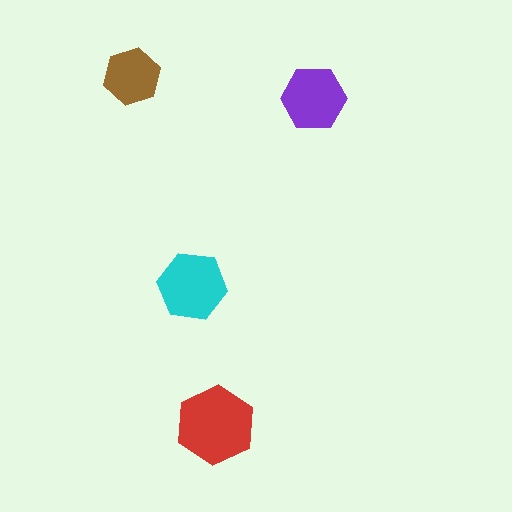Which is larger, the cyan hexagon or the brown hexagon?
The cyan one.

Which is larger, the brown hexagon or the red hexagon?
The red one.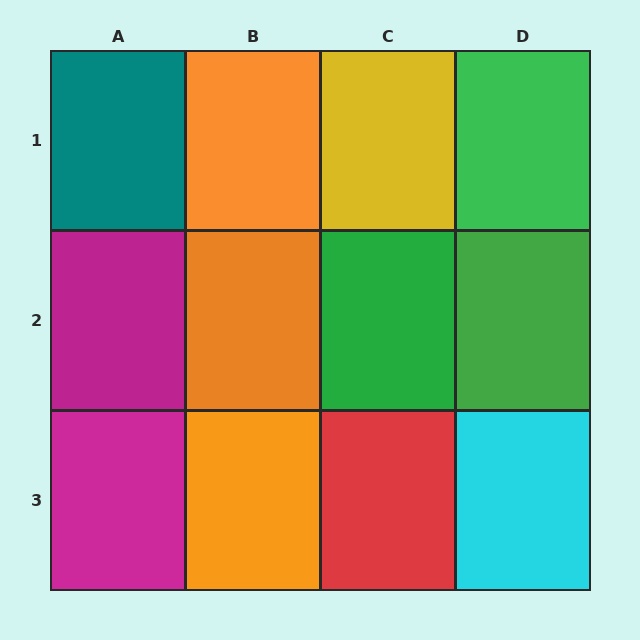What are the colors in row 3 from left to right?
Magenta, orange, red, cyan.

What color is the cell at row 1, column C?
Yellow.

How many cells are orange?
3 cells are orange.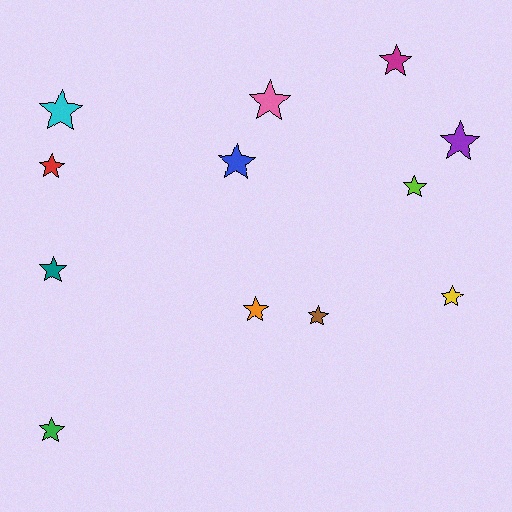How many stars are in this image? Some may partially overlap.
There are 12 stars.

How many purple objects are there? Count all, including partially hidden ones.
There is 1 purple object.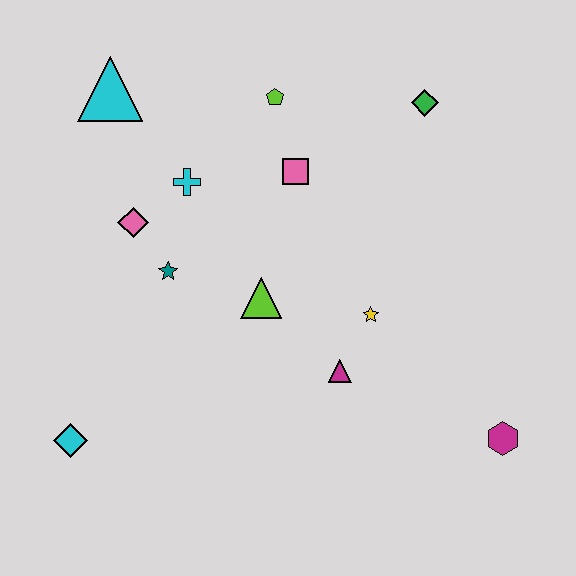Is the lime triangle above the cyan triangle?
No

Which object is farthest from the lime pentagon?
The magenta hexagon is farthest from the lime pentagon.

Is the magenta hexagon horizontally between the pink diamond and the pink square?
No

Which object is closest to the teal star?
The pink diamond is closest to the teal star.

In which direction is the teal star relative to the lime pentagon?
The teal star is below the lime pentagon.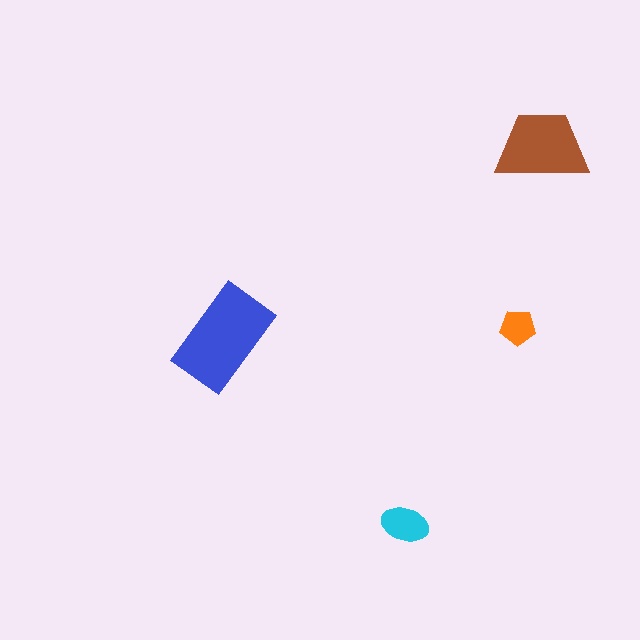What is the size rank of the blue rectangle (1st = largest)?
1st.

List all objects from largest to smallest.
The blue rectangle, the brown trapezoid, the cyan ellipse, the orange pentagon.